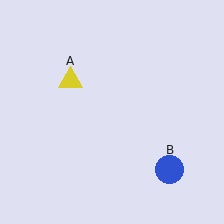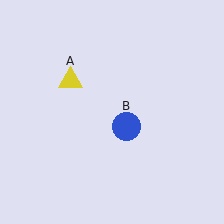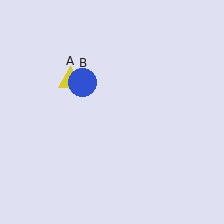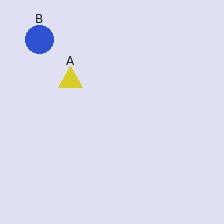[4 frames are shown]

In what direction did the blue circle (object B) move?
The blue circle (object B) moved up and to the left.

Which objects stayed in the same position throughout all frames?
Yellow triangle (object A) remained stationary.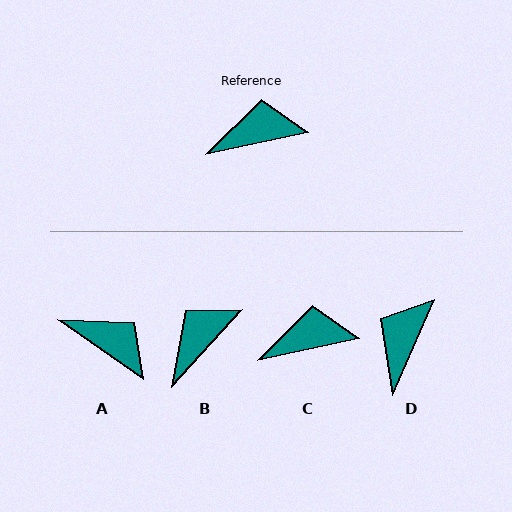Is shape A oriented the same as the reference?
No, it is off by about 47 degrees.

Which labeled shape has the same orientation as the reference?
C.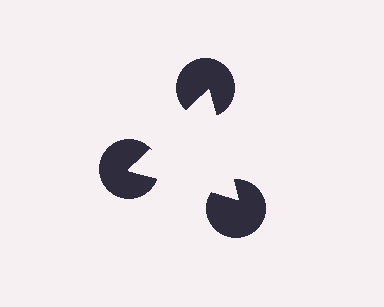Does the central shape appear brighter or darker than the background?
It typically appears slightly brighter than the background, even though no actual brightness change is drawn.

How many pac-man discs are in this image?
There are 3 — one at each vertex of the illusory triangle.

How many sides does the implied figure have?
3 sides.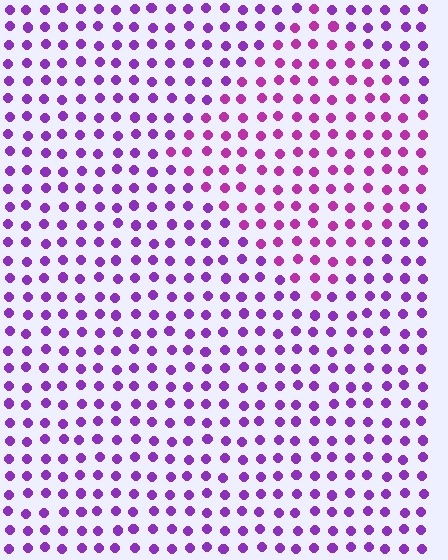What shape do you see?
I see a diamond.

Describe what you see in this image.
The image is filled with small purple elements in a uniform arrangement. A diamond-shaped region is visible where the elements are tinted to a slightly different hue, forming a subtle color boundary.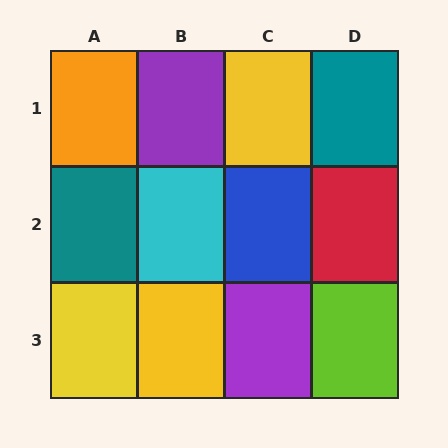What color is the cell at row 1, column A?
Orange.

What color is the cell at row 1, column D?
Teal.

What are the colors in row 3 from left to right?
Yellow, yellow, purple, lime.